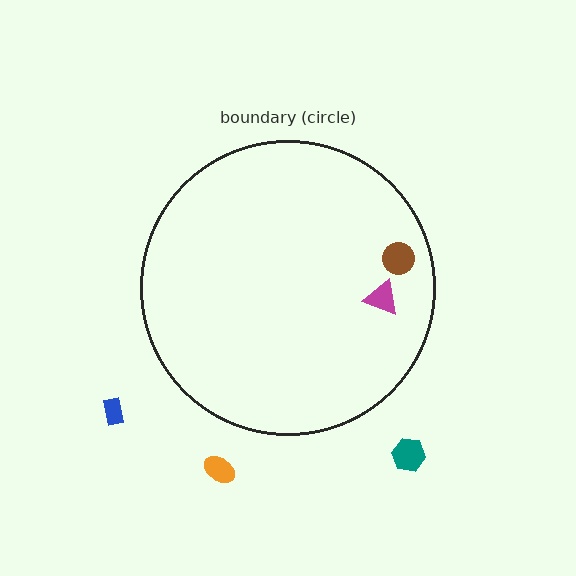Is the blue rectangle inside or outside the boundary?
Outside.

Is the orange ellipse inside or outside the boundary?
Outside.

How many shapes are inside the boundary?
2 inside, 3 outside.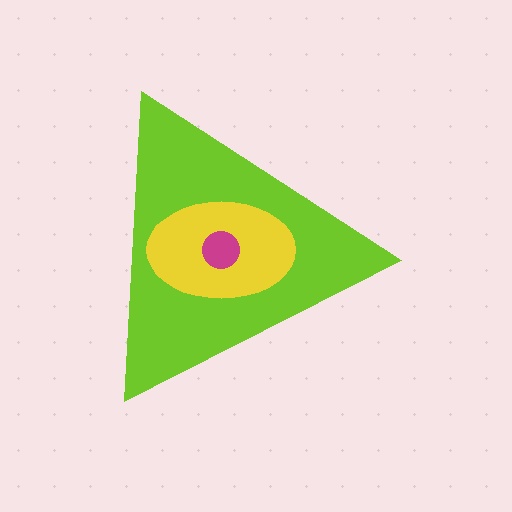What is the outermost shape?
The lime triangle.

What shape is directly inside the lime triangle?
The yellow ellipse.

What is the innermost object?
The magenta circle.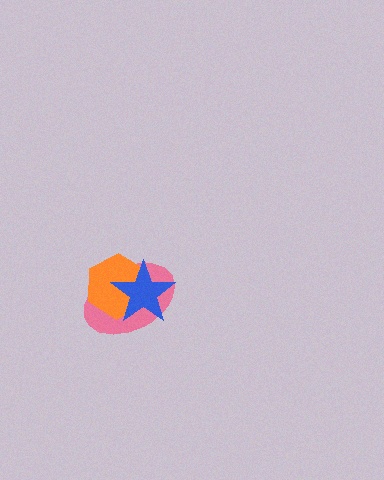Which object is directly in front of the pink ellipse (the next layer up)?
The orange hexagon is directly in front of the pink ellipse.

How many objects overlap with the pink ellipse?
2 objects overlap with the pink ellipse.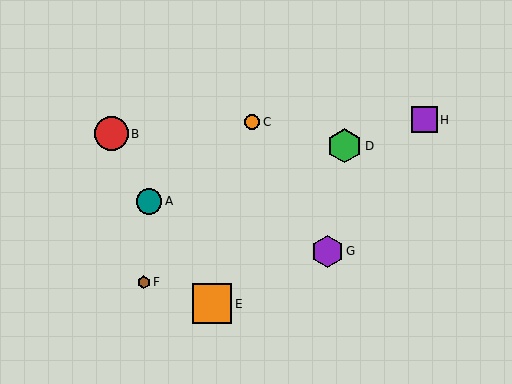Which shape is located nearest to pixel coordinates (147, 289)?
The brown hexagon (labeled F) at (144, 282) is nearest to that location.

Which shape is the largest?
The orange square (labeled E) is the largest.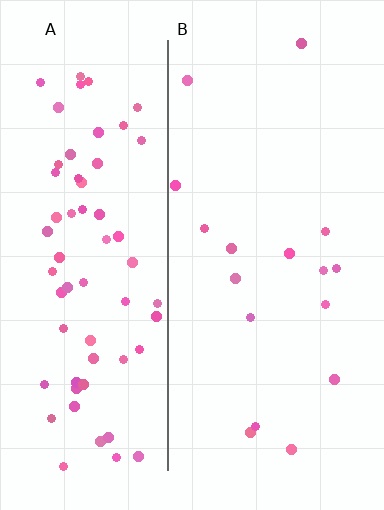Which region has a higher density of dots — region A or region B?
A (the left).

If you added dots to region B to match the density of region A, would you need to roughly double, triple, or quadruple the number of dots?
Approximately quadruple.